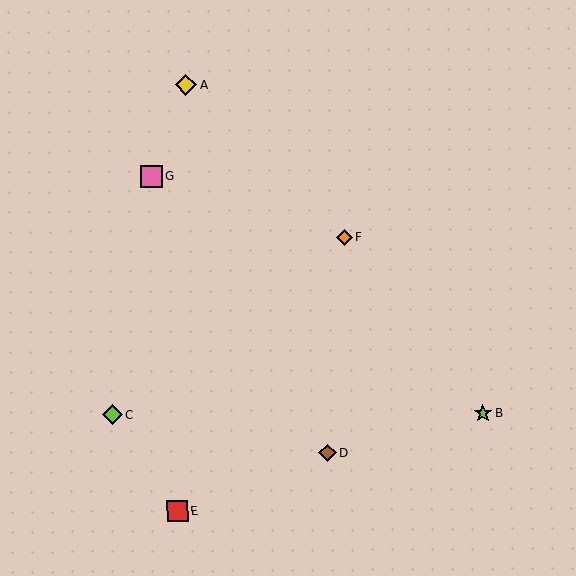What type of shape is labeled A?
Shape A is a yellow diamond.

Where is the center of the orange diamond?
The center of the orange diamond is at (344, 237).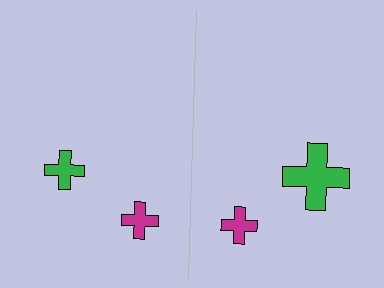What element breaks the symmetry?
The green cross on the right side has a different size than its mirror counterpart.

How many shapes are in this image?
There are 4 shapes in this image.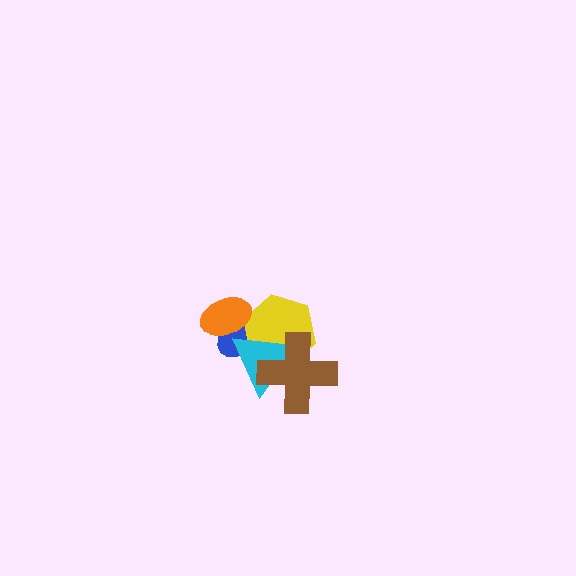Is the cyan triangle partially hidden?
Yes, it is partially covered by another shape.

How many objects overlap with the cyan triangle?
4 objects overlap with the cyan triangle.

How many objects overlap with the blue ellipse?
3 objects overlap with the blue ellipse.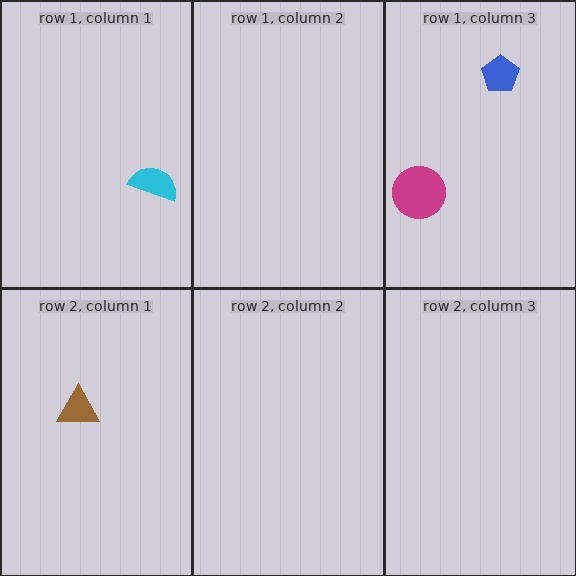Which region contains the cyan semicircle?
The row 1, column 1 region.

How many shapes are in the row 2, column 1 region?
1.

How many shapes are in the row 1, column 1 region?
1.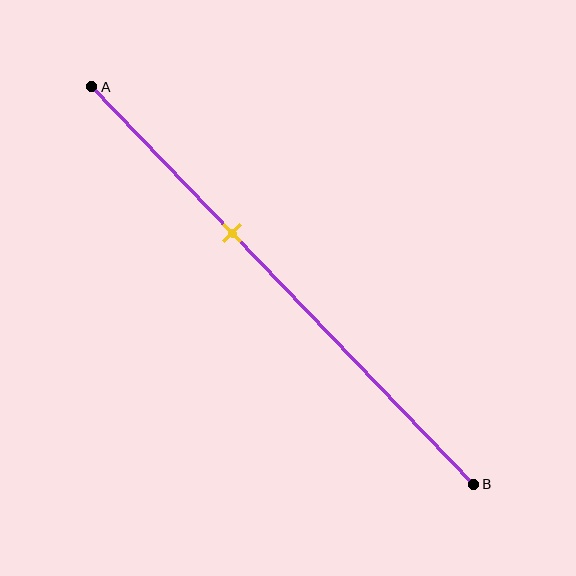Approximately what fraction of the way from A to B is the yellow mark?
The yellow mark is approximately 35% of the way from A to B.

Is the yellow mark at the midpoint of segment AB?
No, the mark is at about 35% from A, not at the 50% midpoint.